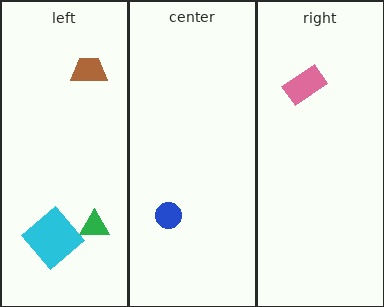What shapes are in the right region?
The pink rectangle.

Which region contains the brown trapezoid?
The left region.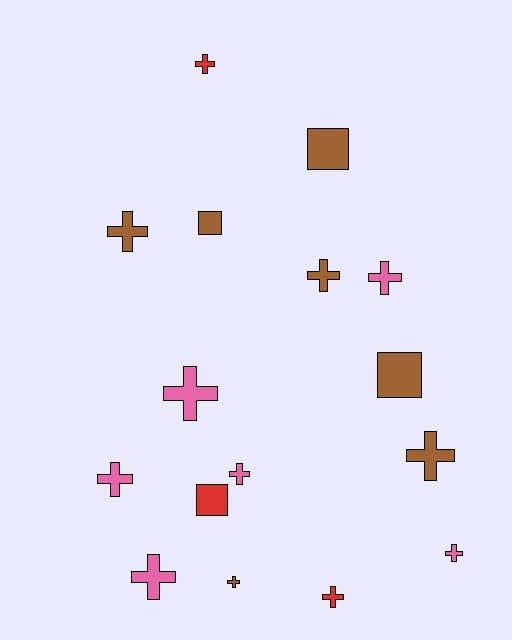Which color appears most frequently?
Brown, with 7 objects.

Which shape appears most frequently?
Cross, with 12 objects.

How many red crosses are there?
There are 2 red crosses.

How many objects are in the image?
There are 16 objects.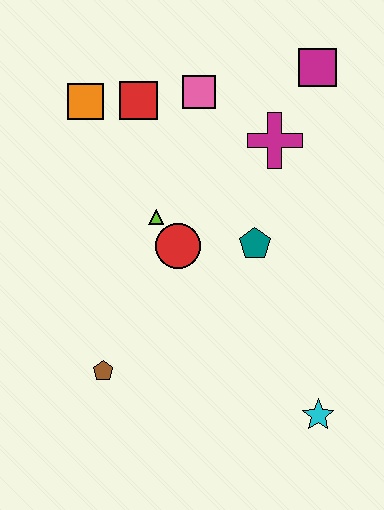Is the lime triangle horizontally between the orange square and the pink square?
Yes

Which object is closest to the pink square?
The red square is closest to the pink square.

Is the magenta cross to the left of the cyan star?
Yes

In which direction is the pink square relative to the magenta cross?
The pink square is to the left of the magenta cross.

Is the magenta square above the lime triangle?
Yes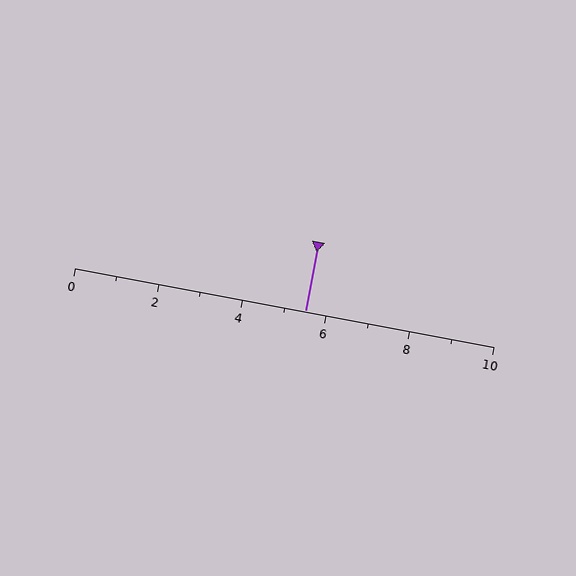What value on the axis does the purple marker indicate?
The marker indicates approximately 5.5.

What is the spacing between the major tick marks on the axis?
The major ticks are spaced 2 apart.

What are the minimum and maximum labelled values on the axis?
The axis runs from 0 to 10.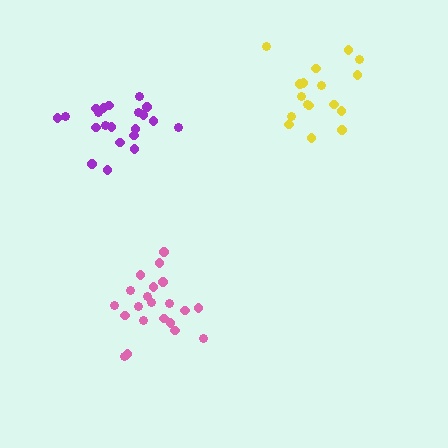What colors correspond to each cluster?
The clusters are colored: purple, pink, yellow.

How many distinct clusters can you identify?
There are 3 distinct clusters.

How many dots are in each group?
Group 1: 21 dots, Group 2: 21 dots, Group 3: 17 dots (59 total).